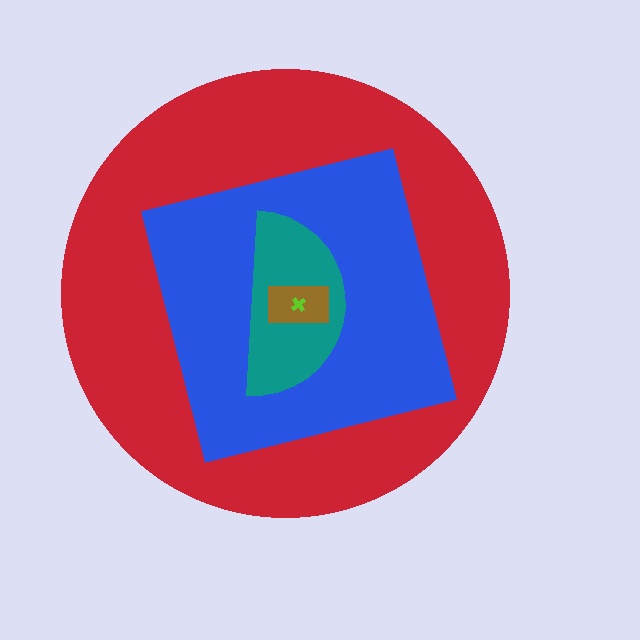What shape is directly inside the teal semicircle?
The brown rectangle.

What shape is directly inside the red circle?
The blue square.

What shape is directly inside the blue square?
The teal semicircle.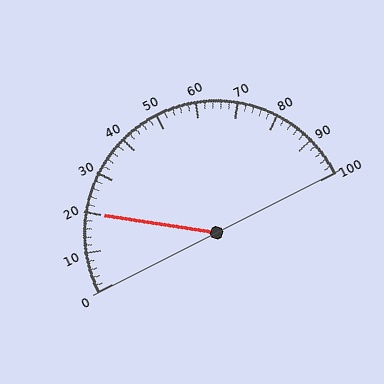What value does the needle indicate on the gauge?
The needle indicates approximately 20.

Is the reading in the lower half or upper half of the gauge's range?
The reading is in the lower half of the range (0 to 100).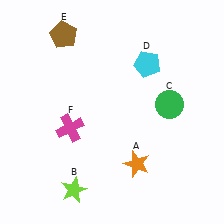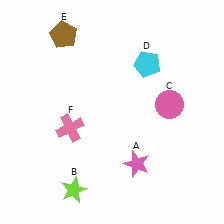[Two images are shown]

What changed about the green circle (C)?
In Image 1, C is green. In Image 2, it changed to pink.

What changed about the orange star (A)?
In Image 1, A is orange. In Image 2, it changed to pink.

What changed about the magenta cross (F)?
In Image 1, F is magenta. In Image 2, it changed to pink.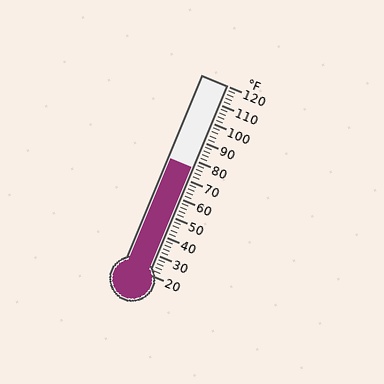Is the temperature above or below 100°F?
The temperature is below 100°F.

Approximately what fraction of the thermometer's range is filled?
The thermometer is filled to approximately 55% of its range.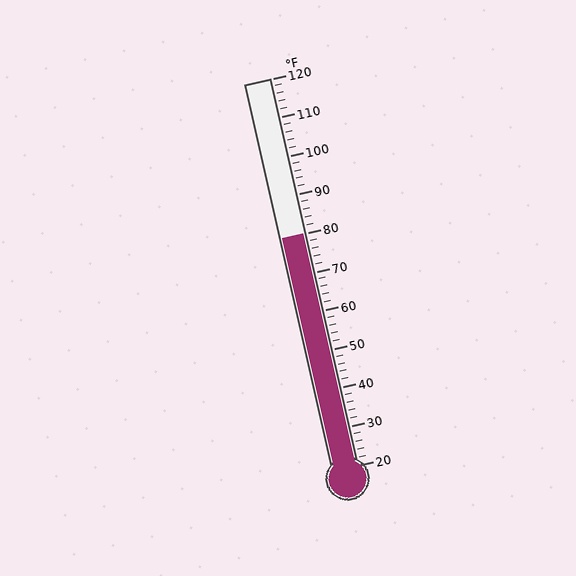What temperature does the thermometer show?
The thermometer shows approximately 80°F.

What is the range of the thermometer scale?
The thermometer scale ranges from 20°F to 120°F.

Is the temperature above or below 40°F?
The temperature is above 40°F.